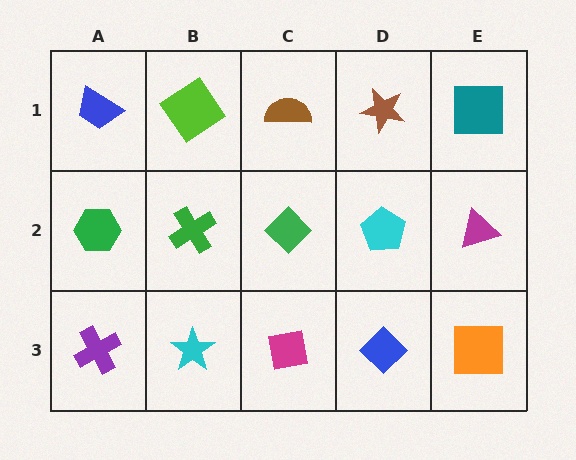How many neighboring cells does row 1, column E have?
2.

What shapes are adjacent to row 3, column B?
A green cross (row 2, column B), a purple cross (row 3, column A), a magenta square (row 3, column C).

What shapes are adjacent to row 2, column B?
A lime diamond (row 1, column B), a cyan star (row 3, column B), a green hexagon (row 2, column A), a green diamond (row 2, column C).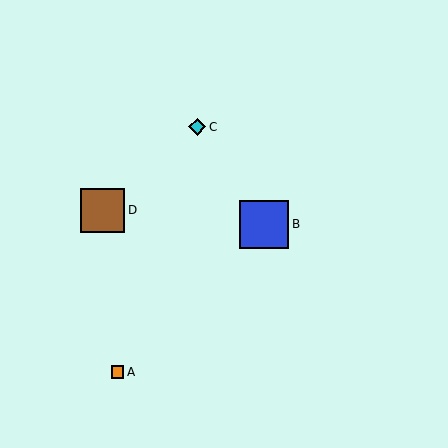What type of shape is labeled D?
Shape D is a brown square.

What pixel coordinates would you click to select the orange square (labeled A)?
Click at (118, 372) to select the orange square A.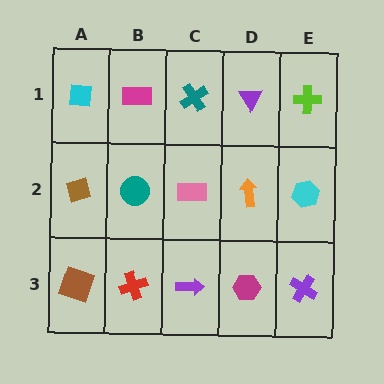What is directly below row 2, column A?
A brown square.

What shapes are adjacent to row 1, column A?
A brown diamond (row 2, column A), a magenta rectangle (row 1, column B).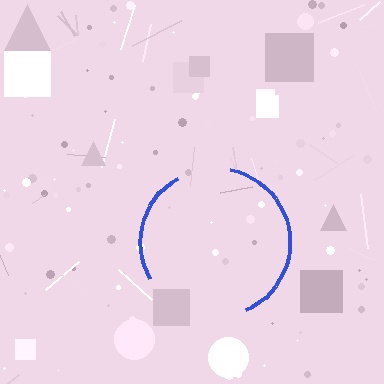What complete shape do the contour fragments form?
The contour fragments form a circle.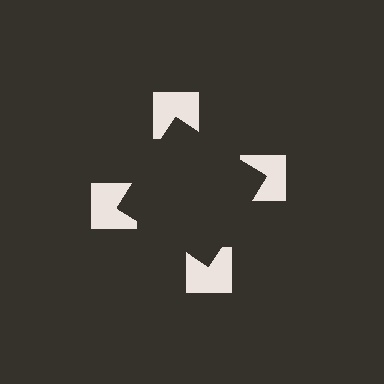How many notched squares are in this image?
There are 4 — one at each vertex of the illusory square.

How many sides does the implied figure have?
4 sides.